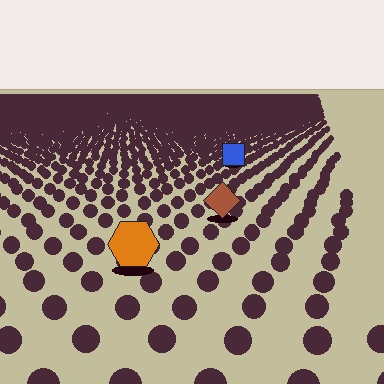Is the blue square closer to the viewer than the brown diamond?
No. The brown diamond is closer — you can tell from the texture gradient: the ground texture is coarser near it.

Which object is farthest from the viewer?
The blue square is farthest from the viewer. It appears smaller and the ground texture around it is denser.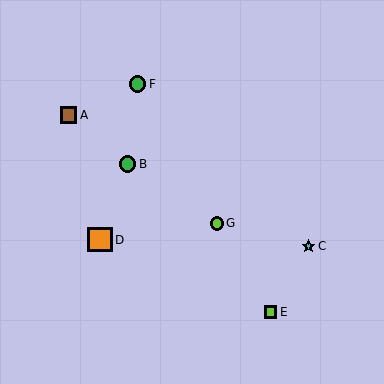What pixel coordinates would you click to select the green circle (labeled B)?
Click at (128, 164) to select the green circle B.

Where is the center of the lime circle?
The center of the lime circle is at (217, 223).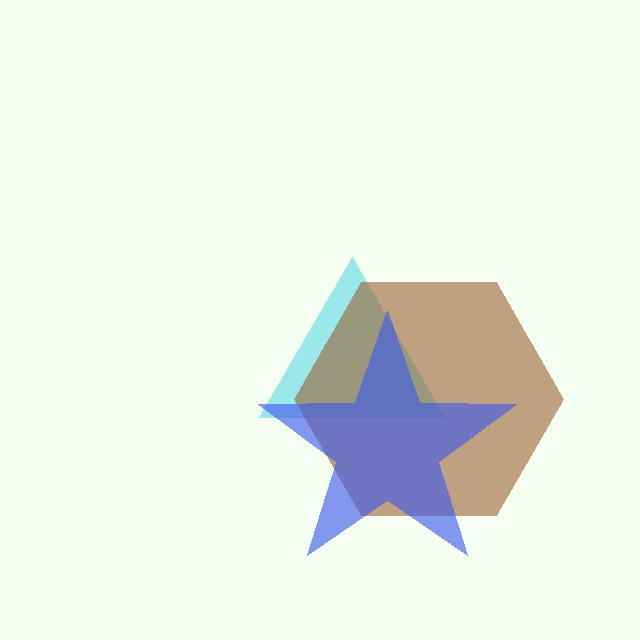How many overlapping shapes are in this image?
There are 3 overlapping shapes in the image.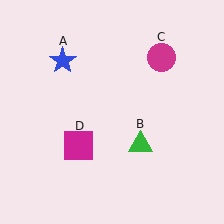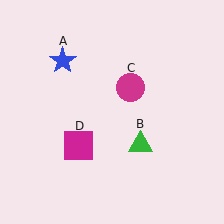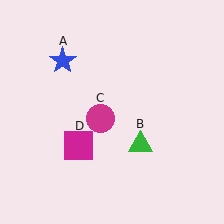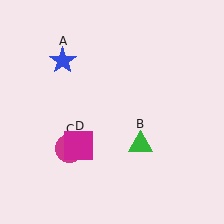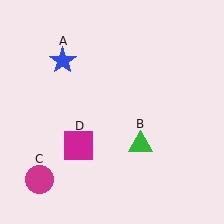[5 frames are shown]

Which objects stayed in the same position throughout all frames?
Blue star (object A) and green triangle (object B) and magenta square (object D) remained stationary.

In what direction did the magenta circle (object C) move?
The magenta circle (object C) moved down and to the left.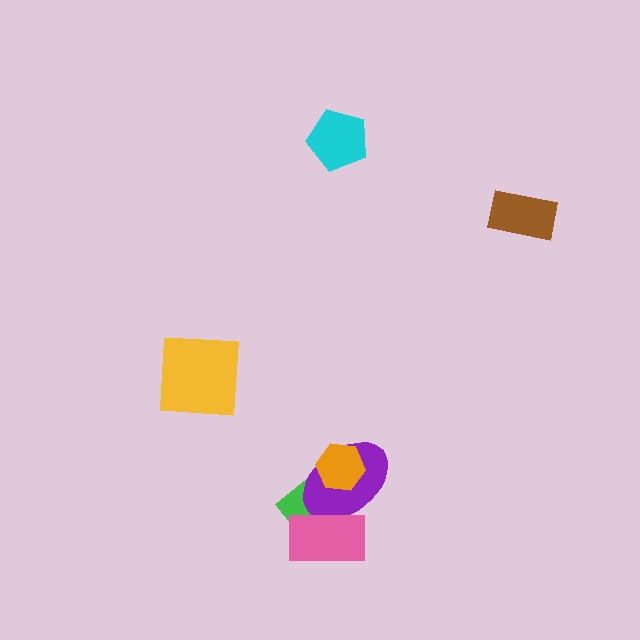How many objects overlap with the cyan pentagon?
0 objects overlap with the cyan pentagon.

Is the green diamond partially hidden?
Yes, it is partially covered by another shape.